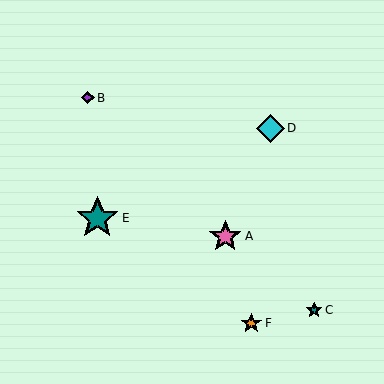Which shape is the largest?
The teal star (labeled E) is the largest.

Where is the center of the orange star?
The center of the orange star is at (251, 323).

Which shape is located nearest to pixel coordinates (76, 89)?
The purple diamond (labeled B) at (88, 98) is nearest to that location.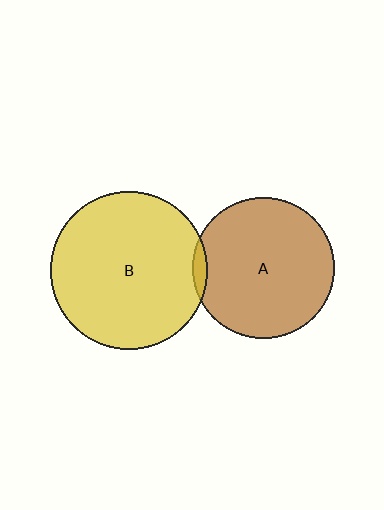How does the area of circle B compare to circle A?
Approximately 1.2 times.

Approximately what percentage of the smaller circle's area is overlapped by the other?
Approximately 5%.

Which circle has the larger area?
Circle B (yellow).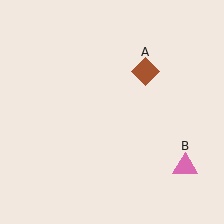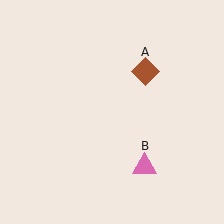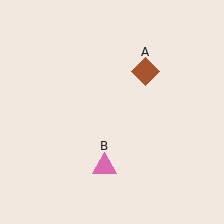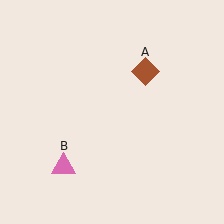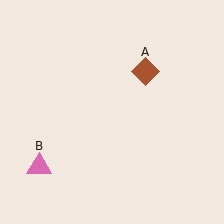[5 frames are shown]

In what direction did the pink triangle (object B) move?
The pink triangle (object B) moved left.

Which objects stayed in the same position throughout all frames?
Brown diamond (object A) remained stationary.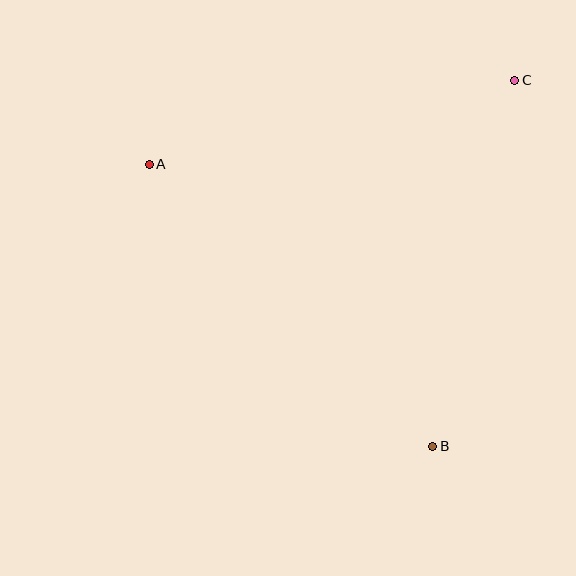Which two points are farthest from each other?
Points A and B are farthest from each other.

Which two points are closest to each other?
Points B and C are closest to each other.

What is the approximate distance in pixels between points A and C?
The distance between A and C is approximately 375 pixels.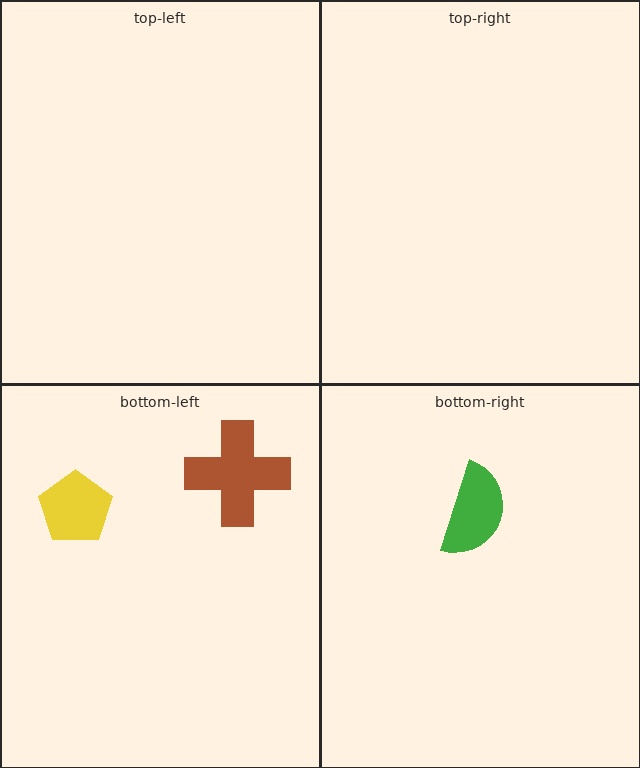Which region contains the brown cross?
The bottom-left region.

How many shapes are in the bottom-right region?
1.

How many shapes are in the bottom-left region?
2.